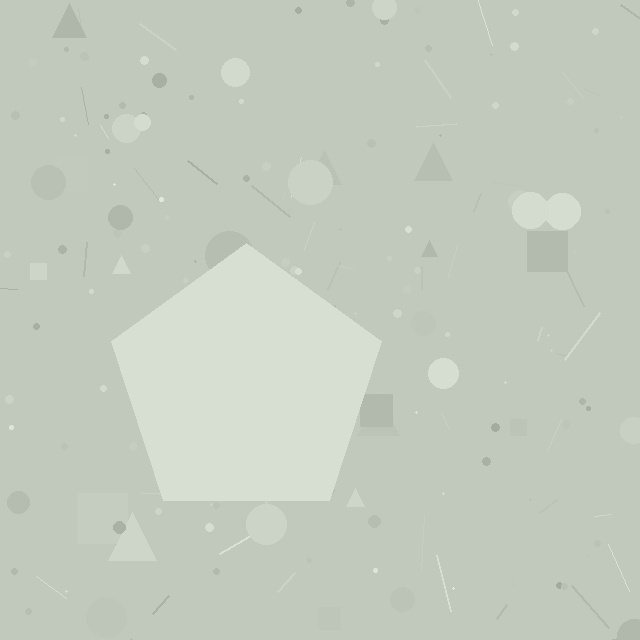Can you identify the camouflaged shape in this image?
The camouflaged shape is a pentagon.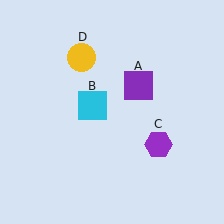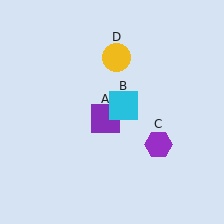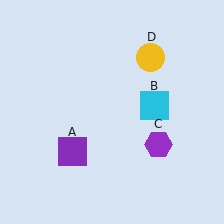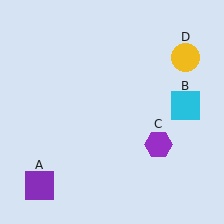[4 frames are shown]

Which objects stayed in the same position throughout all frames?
Purple hexagon (object C) remained stationary.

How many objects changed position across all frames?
3 objects changed position: purple square (object A), cyan square (object B), yellow circle (object D).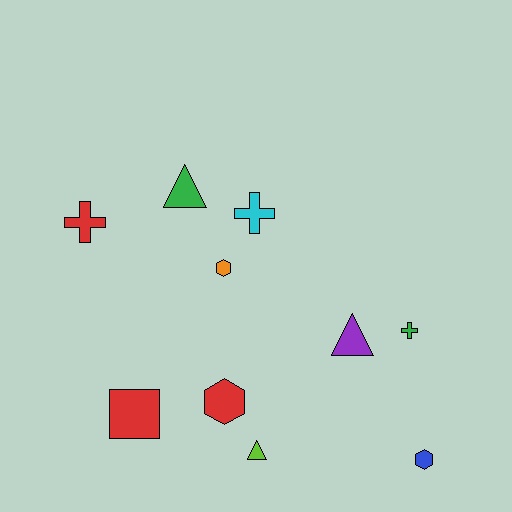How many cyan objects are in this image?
There is 1 cyan object.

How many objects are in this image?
There are 10 objects.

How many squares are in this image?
There is 1 square.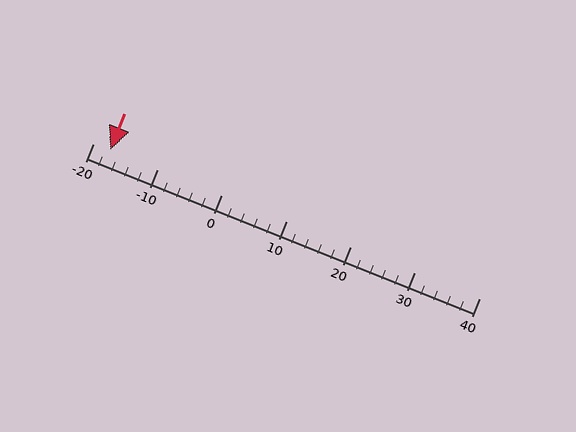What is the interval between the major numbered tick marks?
The major tick marks are spaced 10 units apart.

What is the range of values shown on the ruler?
The ruler shows values from -20 to 40.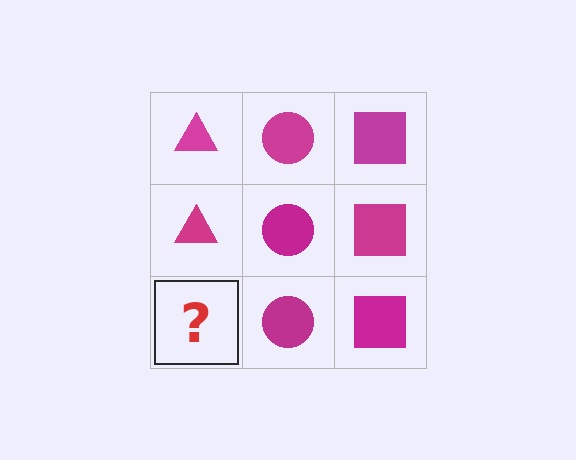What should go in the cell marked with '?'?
The missing cell should contain a magenta triangle.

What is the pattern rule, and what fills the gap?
The rule is that each column has a consistent shape. The gap should be filled with a magenta triangle.